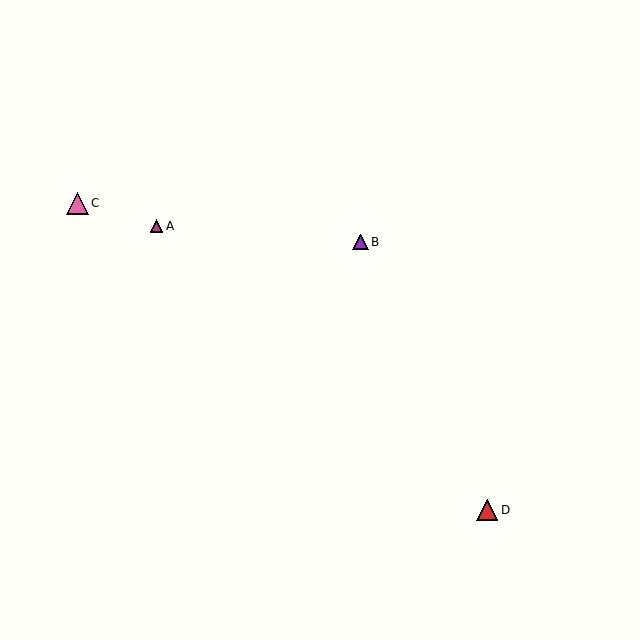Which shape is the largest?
The pink triangle (labeled C) is the largest.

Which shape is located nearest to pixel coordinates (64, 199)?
The pink triangle (labeled C) at (78, 203) is nearest to that location.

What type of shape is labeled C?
Shape C is a pink triangle.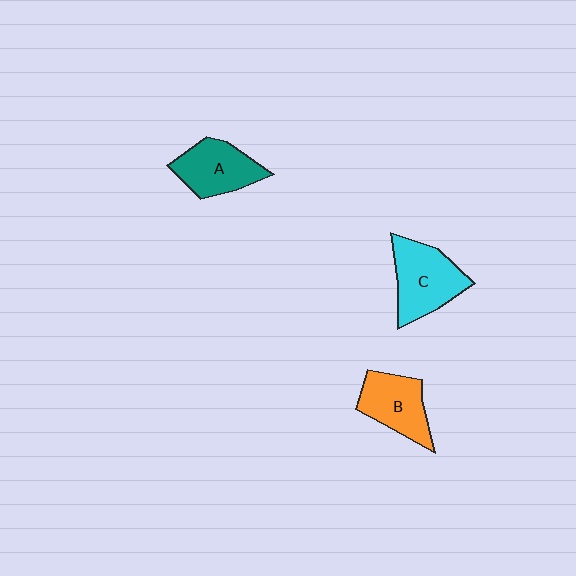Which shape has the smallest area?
Shape B (orange).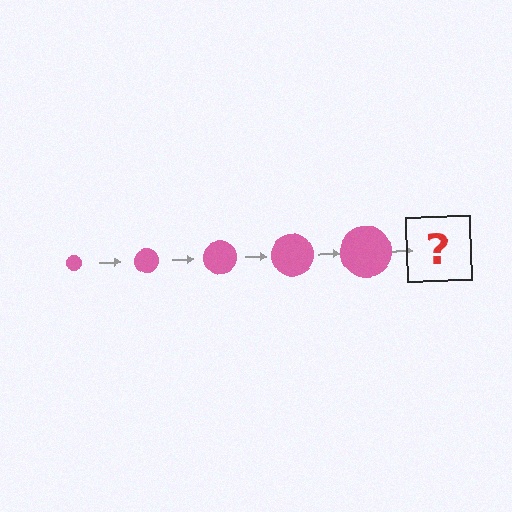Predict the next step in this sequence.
The next step is a pink circle, larger than the previous one.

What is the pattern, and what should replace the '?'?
The pattern is that the circle gets progressively larger each step. The '?' should be a pink circle, larger than the previous one.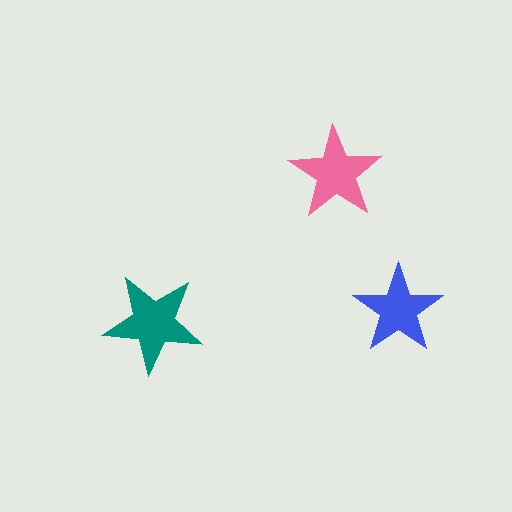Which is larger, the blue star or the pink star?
The pink one.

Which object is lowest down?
The teal star is bottommost.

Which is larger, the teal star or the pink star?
The teal one.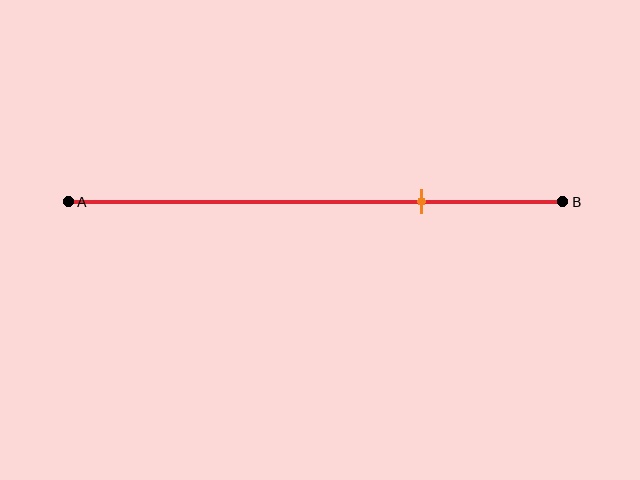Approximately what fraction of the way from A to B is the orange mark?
The orange mark is approximately 70% of the way from A to B.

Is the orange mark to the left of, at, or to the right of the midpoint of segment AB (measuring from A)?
The orange mark is to the right of the midpoint of segment AB.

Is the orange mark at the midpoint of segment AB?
No, the mark is at about 70% from A, not at the 50% midpoint.